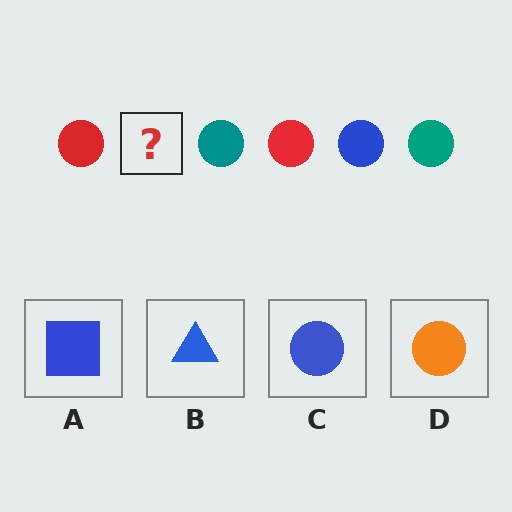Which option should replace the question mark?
Option C.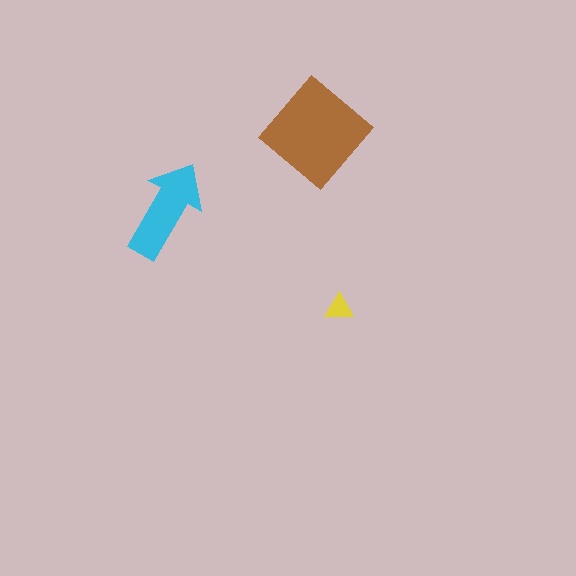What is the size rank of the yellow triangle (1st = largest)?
3rd.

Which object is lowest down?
The yellow triangle is bottommost.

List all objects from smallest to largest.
The yellow triangle, the cyan arrow, the brown diamond.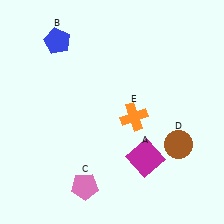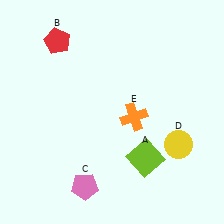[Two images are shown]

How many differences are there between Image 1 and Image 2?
There are 3 differences between the two images.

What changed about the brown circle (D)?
In Image 1, D is brown. In Image 2, it changed to yellow.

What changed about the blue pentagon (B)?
In Image 1, B is blue. In Image 2, it changed to red.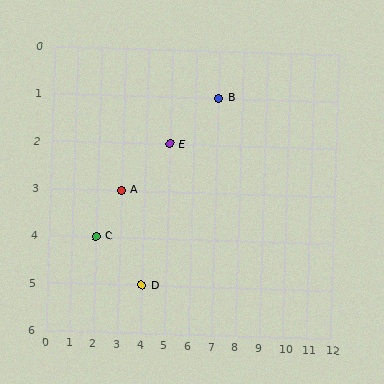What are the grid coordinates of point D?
Point D is at grid coordinates (4, 5).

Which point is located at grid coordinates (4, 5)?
Point D is at (4, 5).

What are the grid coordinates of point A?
Point A is at grid coordinates (3, 3).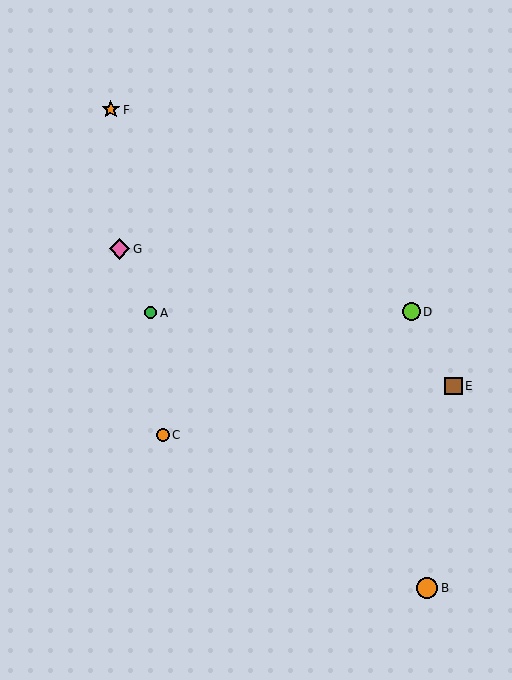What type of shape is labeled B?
Shape B is an orange circle.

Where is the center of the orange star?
The center of the orange star is at (111, 110).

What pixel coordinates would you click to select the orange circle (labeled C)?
Click at (163, 435) to select the orange circle C.